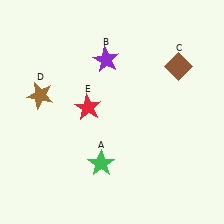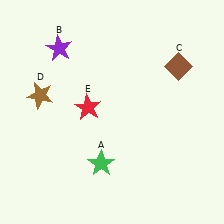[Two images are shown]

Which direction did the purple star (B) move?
The purple star (B) moved left.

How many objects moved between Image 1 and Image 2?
1 object moved between the two images.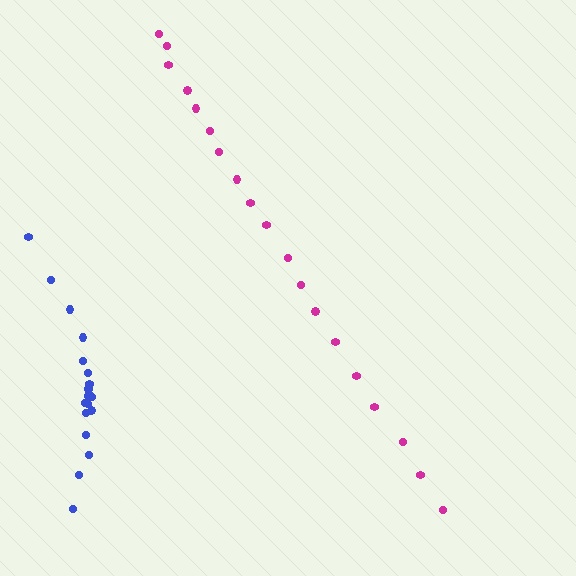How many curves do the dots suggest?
There are 2 distinct paths.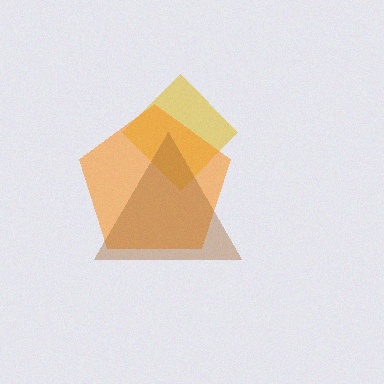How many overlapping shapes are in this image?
There are 3 overlapping shapes in the image.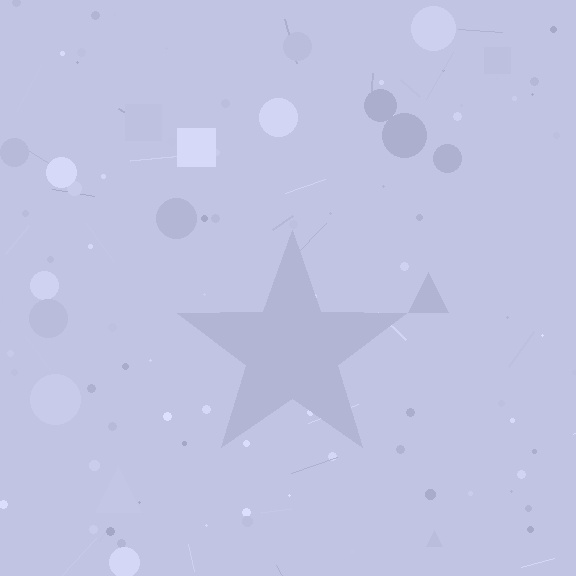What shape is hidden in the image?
A star is hidden in the image.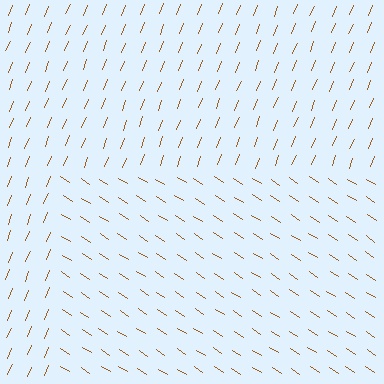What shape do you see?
I see a rectangle.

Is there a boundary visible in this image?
Yes, there is a texture boundary formed by a change in line orientation.